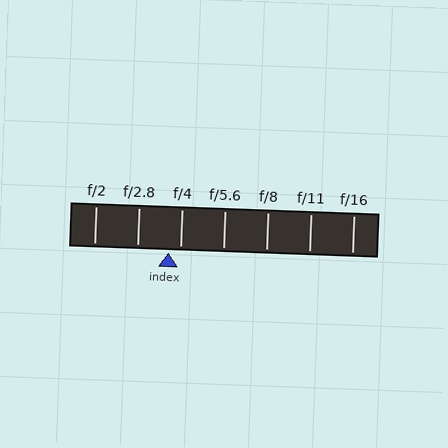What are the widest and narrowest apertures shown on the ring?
The widest aperture shown is f/2 and the narrowest is f/16.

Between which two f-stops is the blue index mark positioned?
The index mark is between f/2.8 and f/4.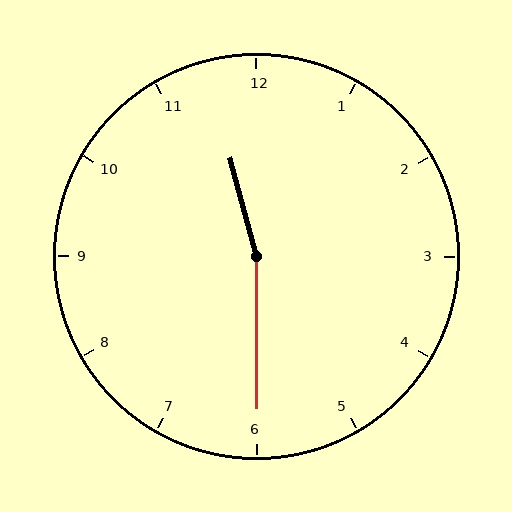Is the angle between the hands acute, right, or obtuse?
It is obtuse.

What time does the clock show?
11:30.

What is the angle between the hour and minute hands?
Approximately 165 degrees.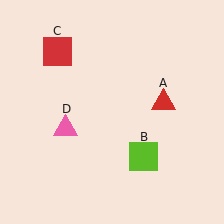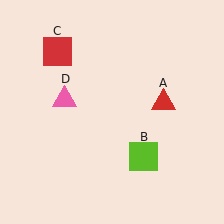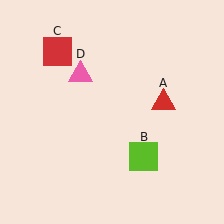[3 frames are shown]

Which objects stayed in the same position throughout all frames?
Red triangle (object A) and lime square (object B) and red square (object C) remained stationary.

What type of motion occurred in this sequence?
The pink triangle (object D) rotated clockwise around the center of the scene.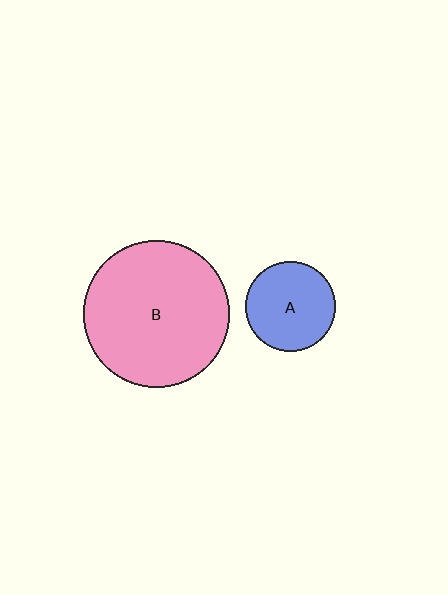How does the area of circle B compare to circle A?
Approximately 2.7 times.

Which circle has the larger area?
Circle B (pink).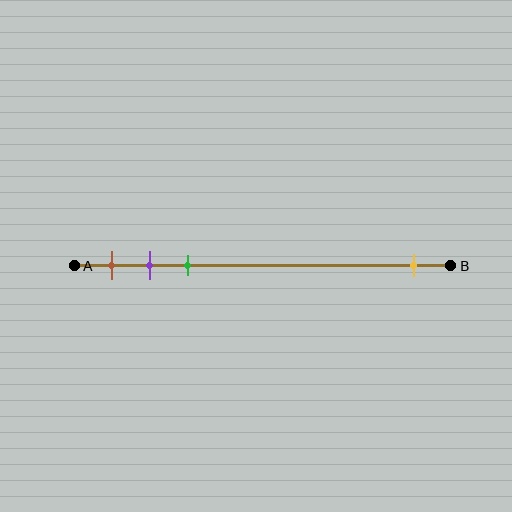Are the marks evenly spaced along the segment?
No, the marks are not evenly spaced.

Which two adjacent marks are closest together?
The purple and green marks are the closest adjacent pair.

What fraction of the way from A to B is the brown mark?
The brown mark is approximately 10% (0.1) of the way from A to B.